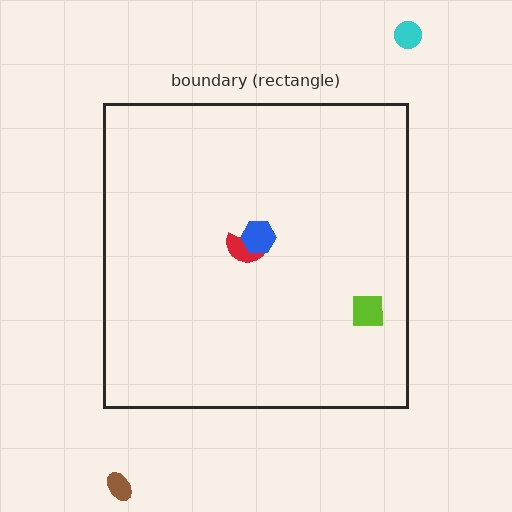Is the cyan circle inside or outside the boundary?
Outside.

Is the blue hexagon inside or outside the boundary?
Inside.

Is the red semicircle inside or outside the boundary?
Inside.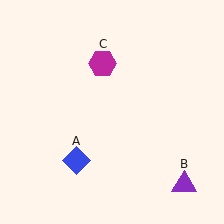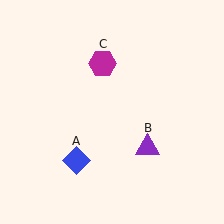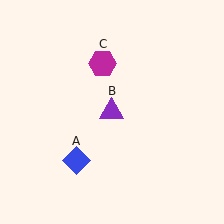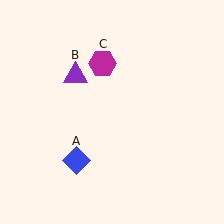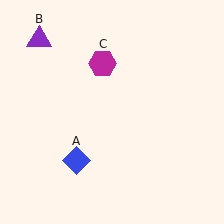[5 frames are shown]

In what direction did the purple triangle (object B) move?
The purple triangle (object B) moved up and to the left.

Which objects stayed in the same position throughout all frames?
Blue diamond (object A) and magenta hexagon (object C) remained stationary.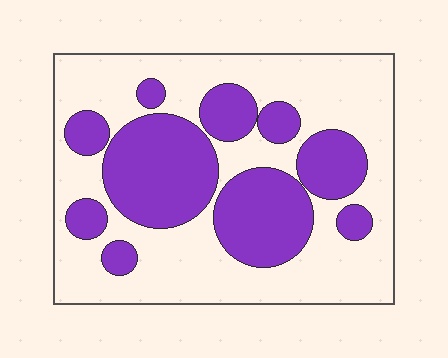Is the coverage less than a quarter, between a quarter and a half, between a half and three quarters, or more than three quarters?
Between a quarter and a half.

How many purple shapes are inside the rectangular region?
10.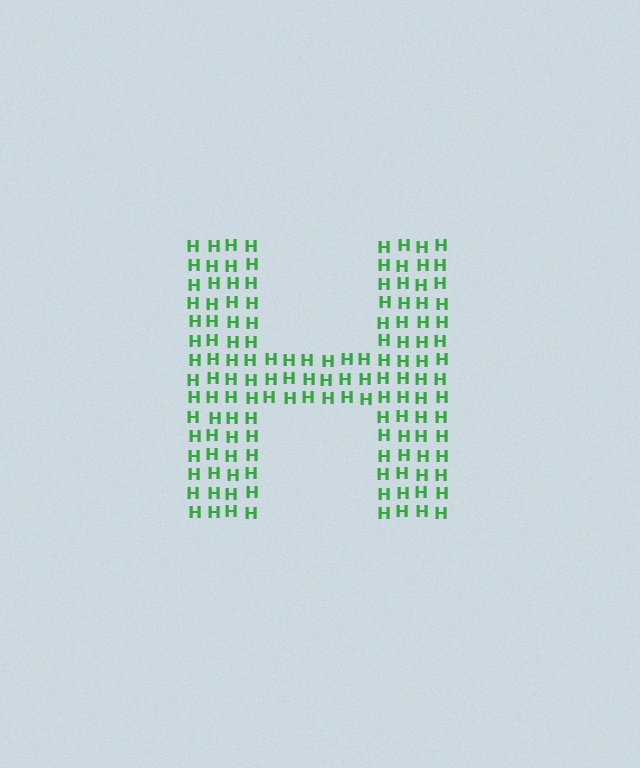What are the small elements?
The small elements are letter H's.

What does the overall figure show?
The overall figure shows the letter H.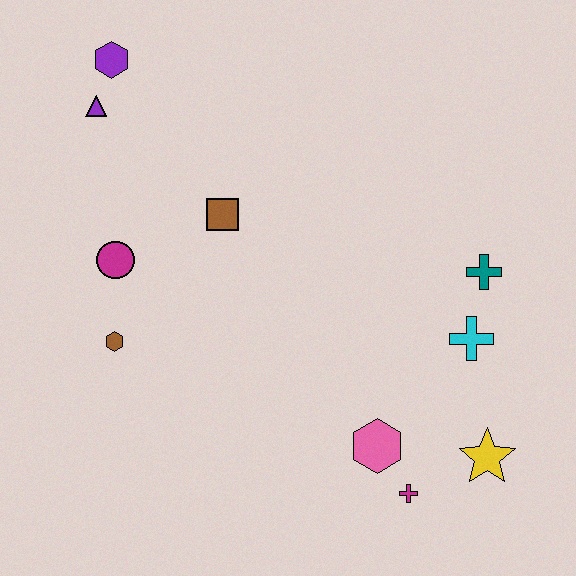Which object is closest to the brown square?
The magenta circle is closest to the brown square.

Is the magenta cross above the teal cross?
No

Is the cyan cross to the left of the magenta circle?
No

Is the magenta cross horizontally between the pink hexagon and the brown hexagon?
No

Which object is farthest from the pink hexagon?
The purple hexagon is farthest from the pink hexagon.